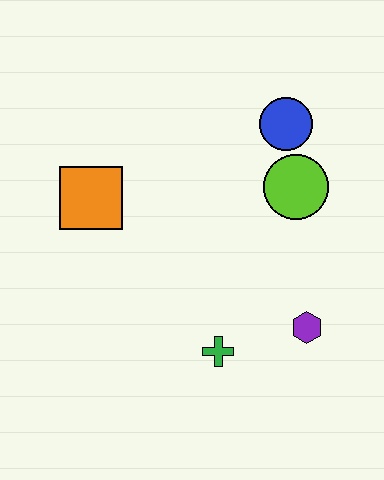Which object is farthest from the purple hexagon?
The orange square is farthest from the purple hexagon.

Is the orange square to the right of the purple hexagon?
No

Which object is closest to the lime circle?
The blue circle is closest to the lime circle.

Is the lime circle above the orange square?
Yes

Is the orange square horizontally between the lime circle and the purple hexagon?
No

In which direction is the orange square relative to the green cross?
The orange square is above the green cross.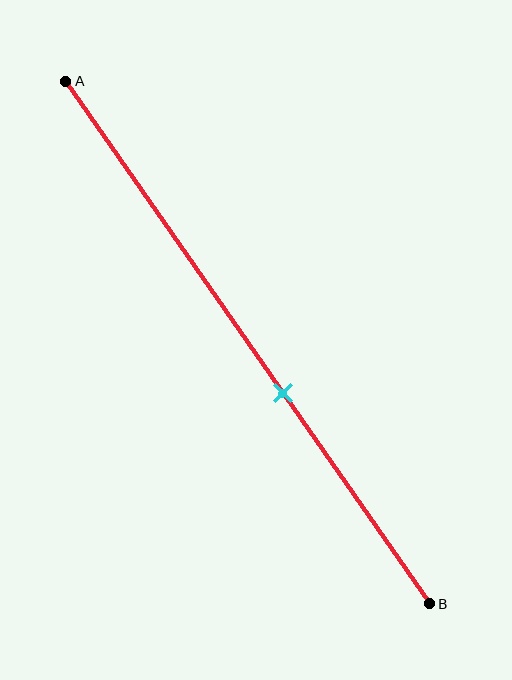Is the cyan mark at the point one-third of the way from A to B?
No, the mark is at about 60% from A, not at the 33% one-third point.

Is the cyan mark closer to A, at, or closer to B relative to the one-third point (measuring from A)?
The cyan mark is closer to point B than the one-third point of segment AB.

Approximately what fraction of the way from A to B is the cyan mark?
The cyan mark is approximately 60% of the way from A to B.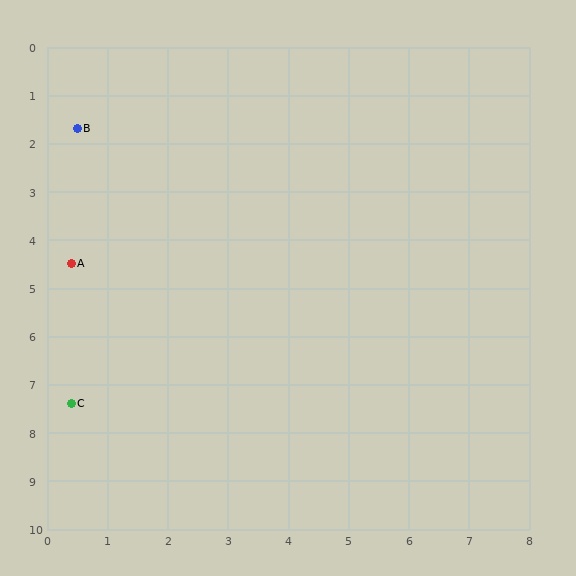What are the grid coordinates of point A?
Point A is at approximately (0.4, 4.5).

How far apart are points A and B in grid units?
Points A and B are about 2.8 grid units apart.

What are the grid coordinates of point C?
Point C is at approximately (0.4, 7.4).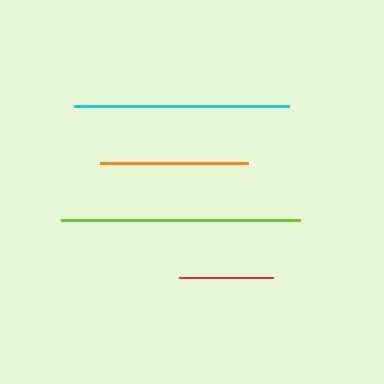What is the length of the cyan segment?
The cyan segment is approximately 215 pixels long.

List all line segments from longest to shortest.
From longest to shortest: lime, cyan, orange, red.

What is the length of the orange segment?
The orange segment is approximately 148 pixels long.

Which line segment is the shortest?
The red line is the shortest at approximately 94 pixels.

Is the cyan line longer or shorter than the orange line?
The cyan line is longer than the orange line.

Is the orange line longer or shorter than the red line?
The orange line is longer than the red line.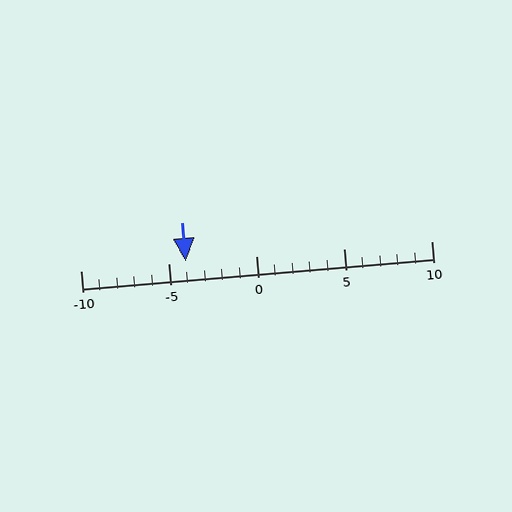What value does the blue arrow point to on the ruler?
The blue arrow points to approximately -4.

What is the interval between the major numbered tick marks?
The major tick marks are spaced 5 units apart.